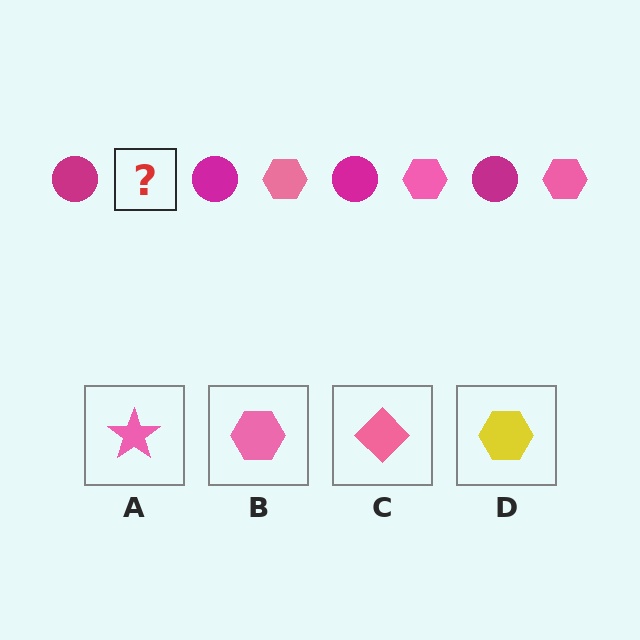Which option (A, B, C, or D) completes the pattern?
B.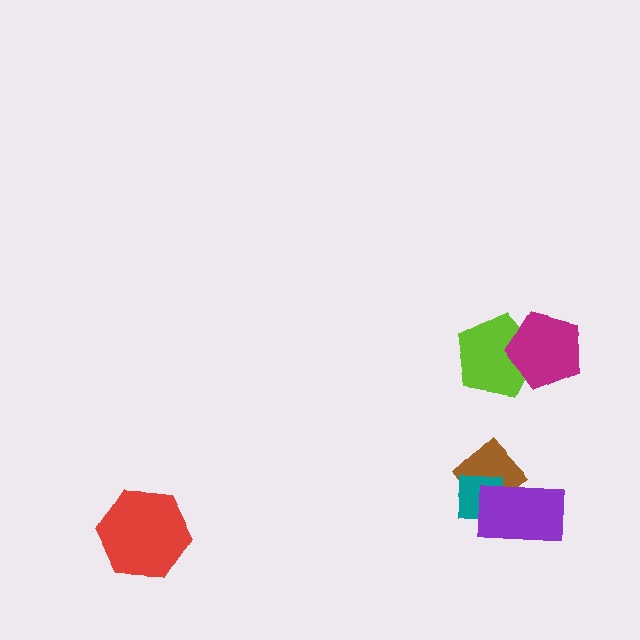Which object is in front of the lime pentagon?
The magenta pentagon is in front of the lime pentagon.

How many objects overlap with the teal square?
2 objects overlap with the teal square.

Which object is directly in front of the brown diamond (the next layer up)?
The teal square is directly in front of the brown diamond.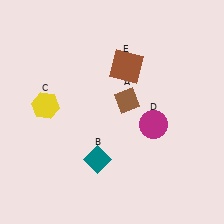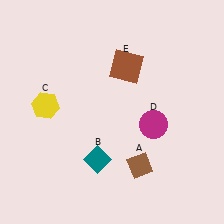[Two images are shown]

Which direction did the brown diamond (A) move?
The brown diamond (A) moved down.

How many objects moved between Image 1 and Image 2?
1 object moved between the two images.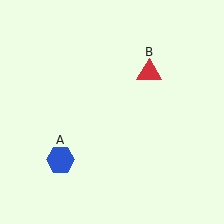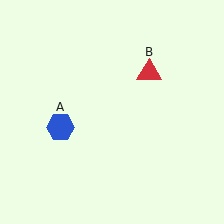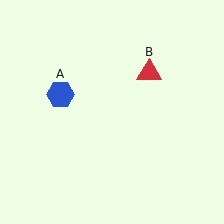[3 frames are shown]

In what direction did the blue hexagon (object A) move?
The blue hexagon (object A) moved up.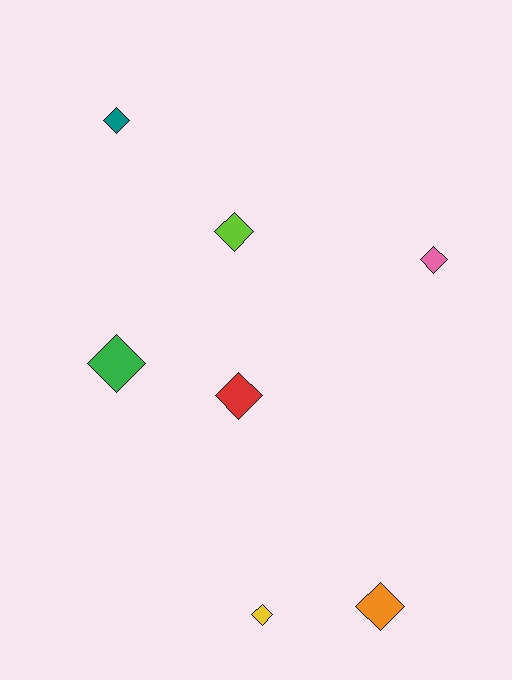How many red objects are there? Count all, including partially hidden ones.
There is 1 red object.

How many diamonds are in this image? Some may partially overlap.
There are 7 diamonds.